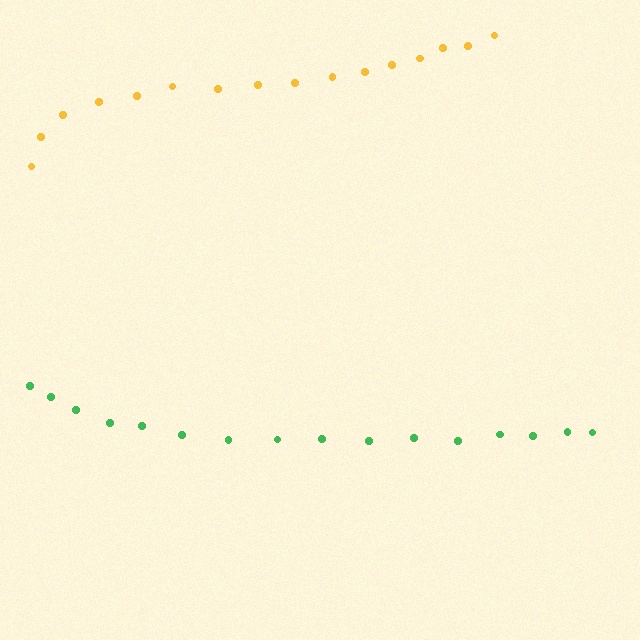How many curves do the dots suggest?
There are 2 distinct paths.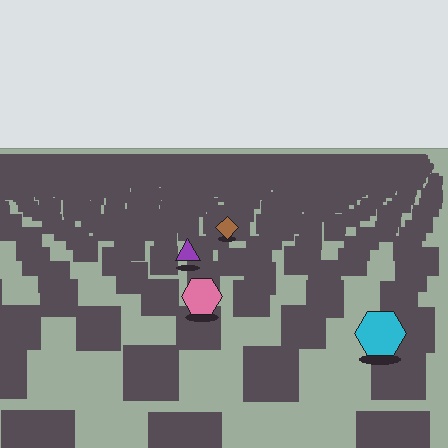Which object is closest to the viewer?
The cyan hexagon is closest. The texture marks near it are larger and more spread out.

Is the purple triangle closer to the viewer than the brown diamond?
Yes. The purple triangle is closer — you can tell from the texture gradient: the ground texture is coarser near it.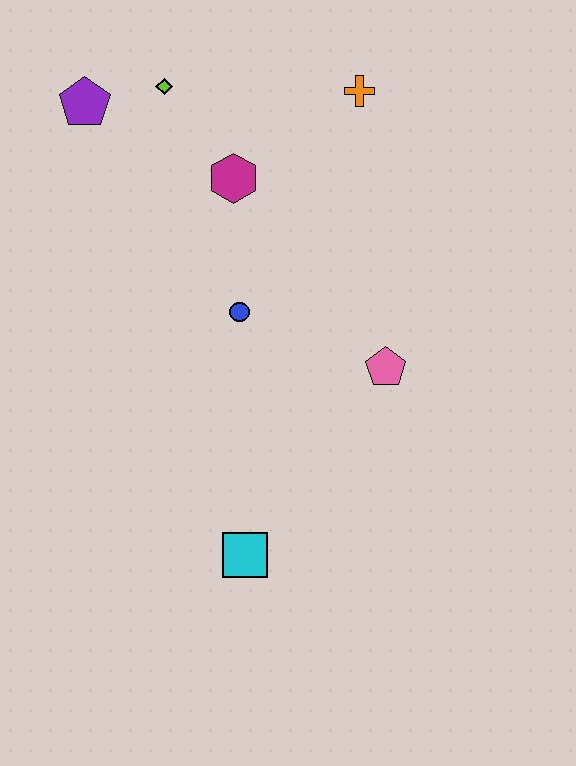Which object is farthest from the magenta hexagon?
The cyan square is farthest from the magenta hexagon.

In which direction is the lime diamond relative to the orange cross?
The lime diamond is to the left of the orange cross.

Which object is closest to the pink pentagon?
The blue circle is closest to the pink pentagon.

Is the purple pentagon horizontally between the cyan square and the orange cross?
No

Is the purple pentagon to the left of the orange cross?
Yes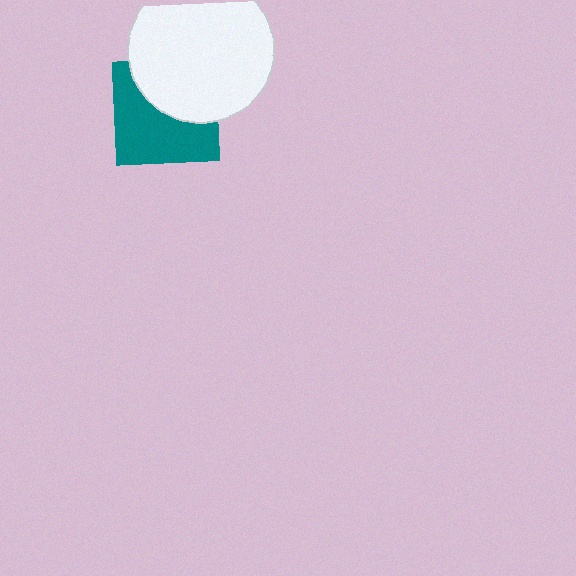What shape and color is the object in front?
The object in front is a white circle.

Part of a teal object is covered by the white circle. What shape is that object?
It is a square.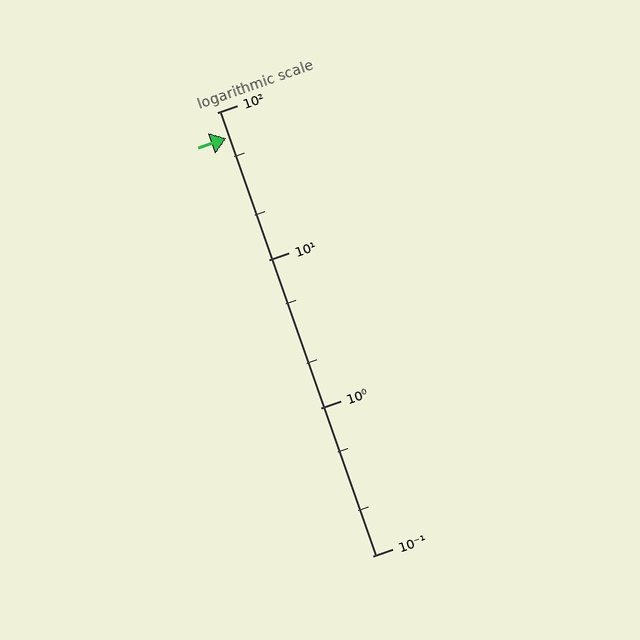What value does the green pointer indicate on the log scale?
The pointer indicates approximately 67.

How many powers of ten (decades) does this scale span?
The scale spans 3 decades, from 0.1 to 100.